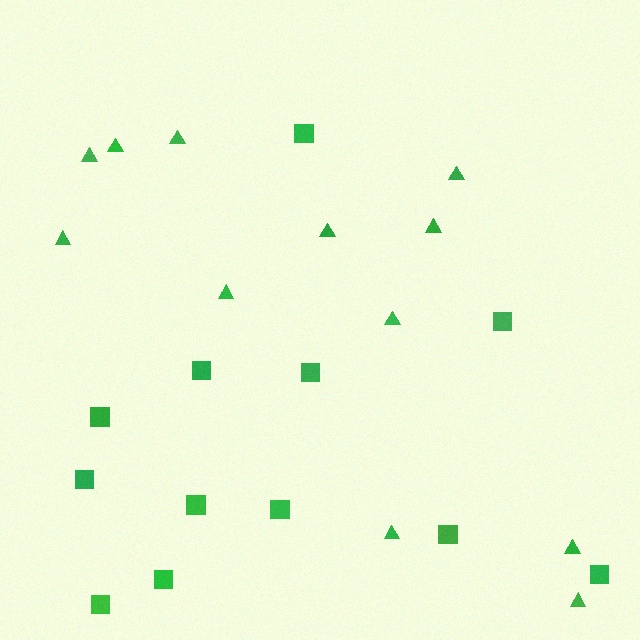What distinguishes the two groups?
There are 2 groups: one group of squares (12) and one group of triangles (12).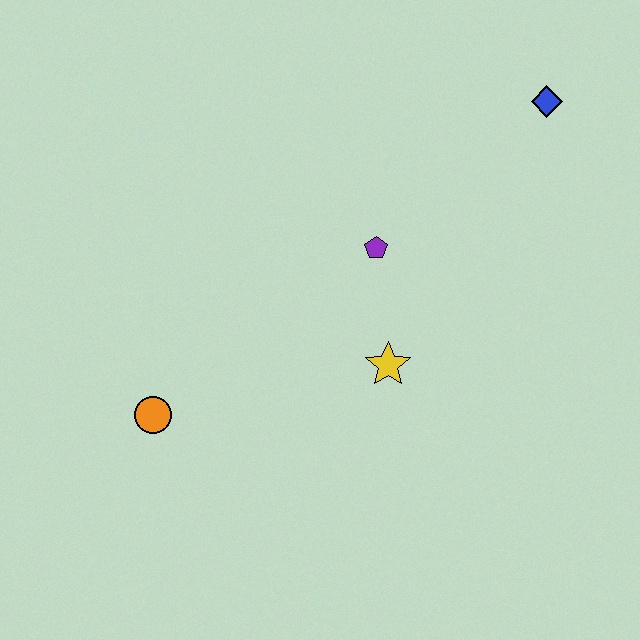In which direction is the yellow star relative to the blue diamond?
The yellow star is below the blue diamond.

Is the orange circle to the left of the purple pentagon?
Yes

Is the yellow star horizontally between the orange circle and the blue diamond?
Yes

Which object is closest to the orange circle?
The yellow star is closest to the orange circle.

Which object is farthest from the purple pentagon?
The orange circle is farthest from the purple pentagon.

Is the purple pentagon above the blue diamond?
No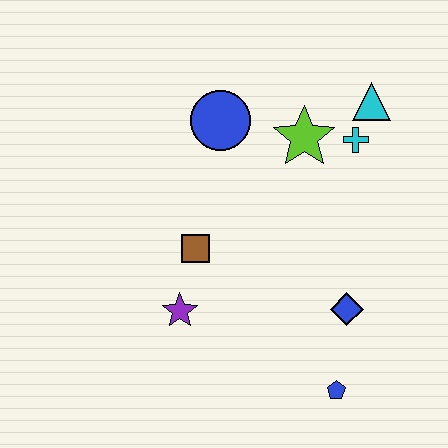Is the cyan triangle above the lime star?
Yes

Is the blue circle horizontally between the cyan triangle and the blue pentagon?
No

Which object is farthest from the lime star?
The blue pentagon is farthest from the lime star.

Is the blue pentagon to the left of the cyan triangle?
Yes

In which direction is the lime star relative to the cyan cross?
The lime star is to the left of the cyan cross.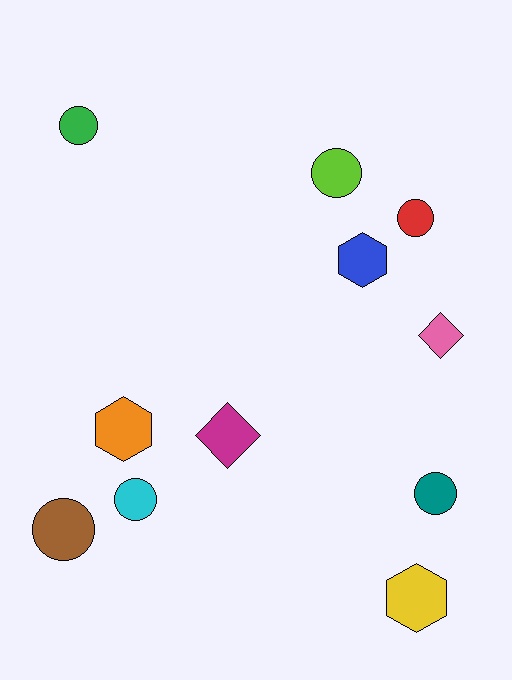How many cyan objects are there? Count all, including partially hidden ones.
There is 1 cyan object.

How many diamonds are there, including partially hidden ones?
There are 2 diamonds.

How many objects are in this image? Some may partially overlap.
There are 11 objects.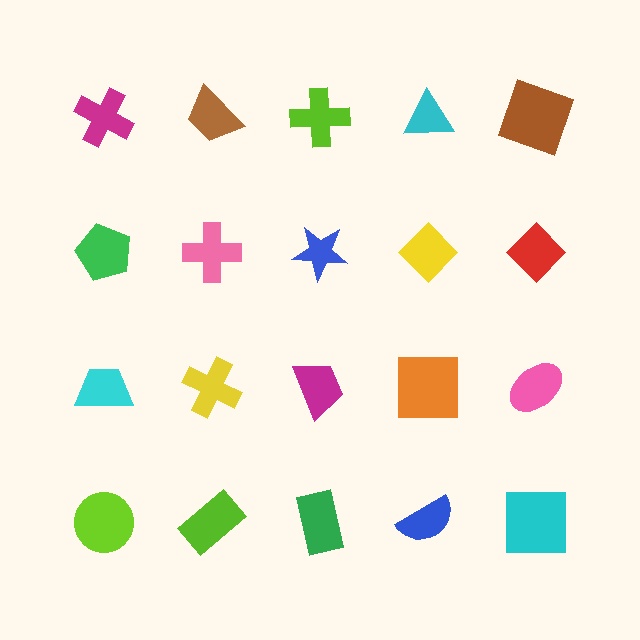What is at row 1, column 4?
A cyan triangle.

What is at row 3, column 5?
A pink ellipse.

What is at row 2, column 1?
A green pentagon.